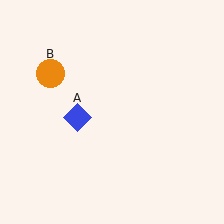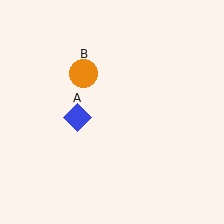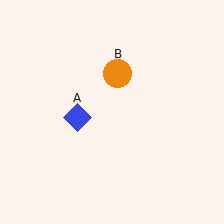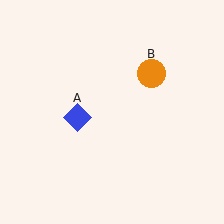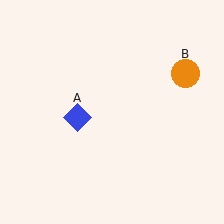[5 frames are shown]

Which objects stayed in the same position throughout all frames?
Blue diamond (object A) remained stationary.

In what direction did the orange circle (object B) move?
The orange circle (object B) moved right.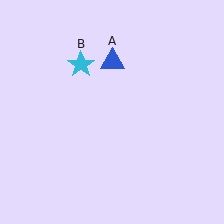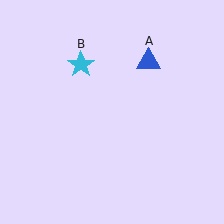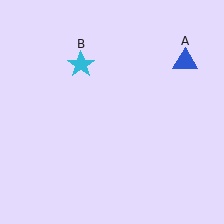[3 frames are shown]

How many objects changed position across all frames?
1 object changed position: blue triangle (object A).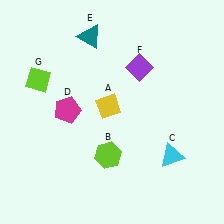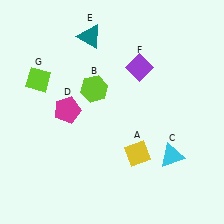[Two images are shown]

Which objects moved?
The objects that moved are: the yellow diamond (A), the lime hexagon (B).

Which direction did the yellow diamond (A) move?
The yellow diamond (A) moved down.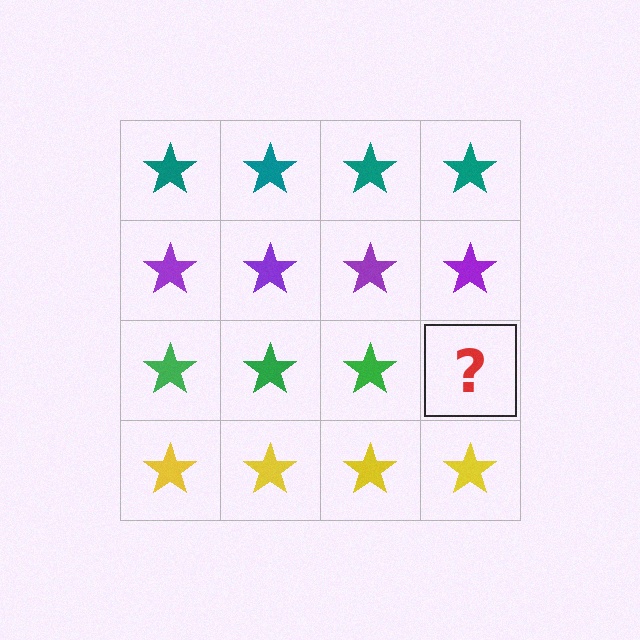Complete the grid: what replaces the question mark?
The question mark should be replaced with a green star.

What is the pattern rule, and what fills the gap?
The rule is that each row has a consistent color. The gap should be filled with a green star.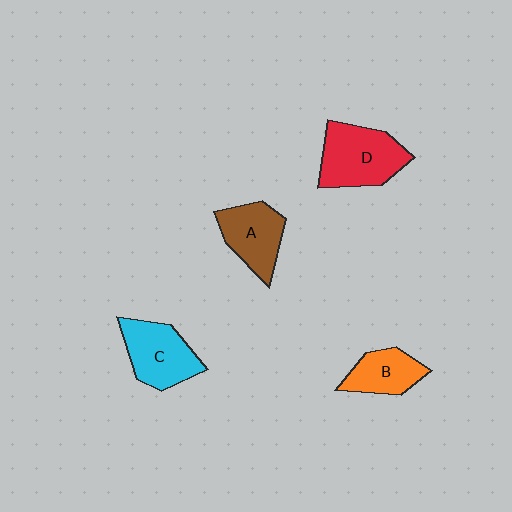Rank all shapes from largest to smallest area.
From largest to smallest: D (red), C (cyan), A (brown), B (orange).